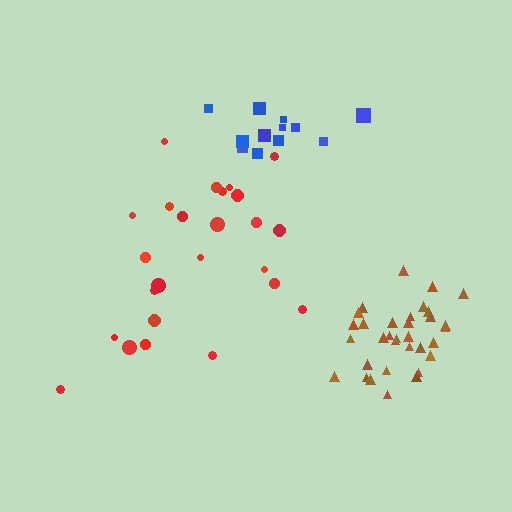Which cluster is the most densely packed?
Brown.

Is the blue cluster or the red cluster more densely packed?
Blue.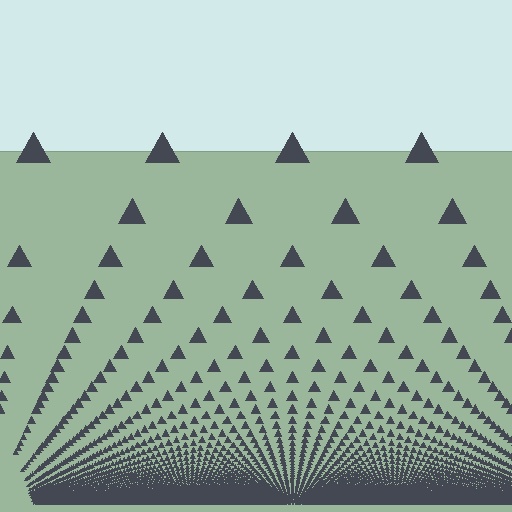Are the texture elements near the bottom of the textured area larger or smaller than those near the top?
Smaller. The gradient is inverted — elements near the bottom are smaller and denser.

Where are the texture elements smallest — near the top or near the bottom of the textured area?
Near the bottom.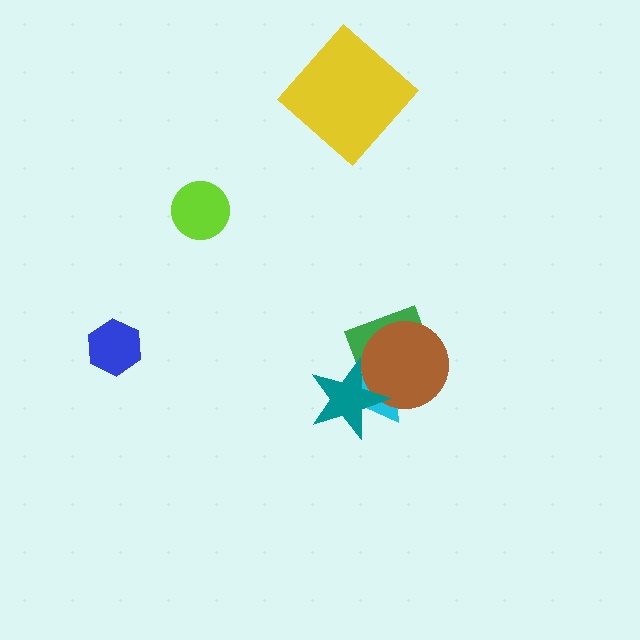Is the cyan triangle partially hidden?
Yes, it is partially covered by another shape.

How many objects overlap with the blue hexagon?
0 objects overlap with the blue hexagon.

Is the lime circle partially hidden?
No, no other shape covers it.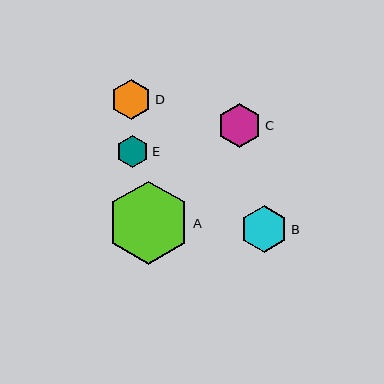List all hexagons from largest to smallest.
From largest to smallest: A, B, C, D, E.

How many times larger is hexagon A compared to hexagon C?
Hexagon A is approximately 1.9 times the size of hexagon C.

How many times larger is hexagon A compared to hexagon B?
Hexagon A is approximately 1.8 times the size of hexagon B.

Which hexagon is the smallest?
Hexagon E is the smallest with a size of approximately 33 pixels.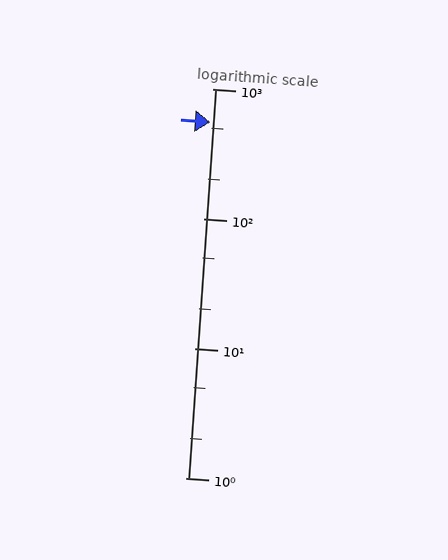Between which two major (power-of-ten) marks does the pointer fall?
The pointer is between 100 and 1000.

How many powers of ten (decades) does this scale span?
The scale spans 3 decades, from 1 to 1000.